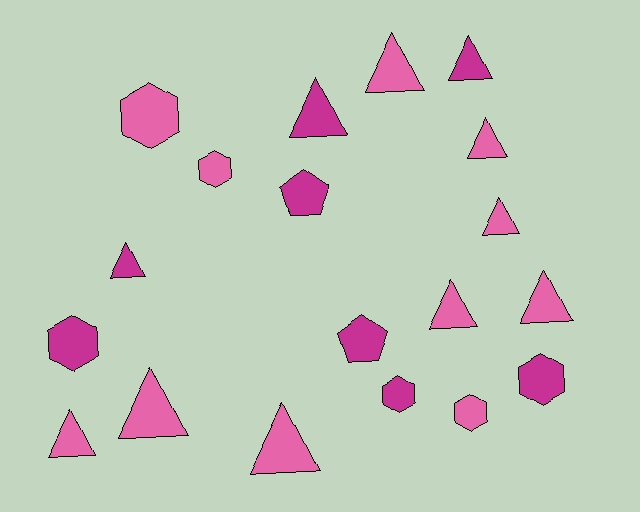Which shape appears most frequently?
Triangle, with 11 objects.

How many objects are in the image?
There are 19 objects.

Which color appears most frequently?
Pink, with 11 objects.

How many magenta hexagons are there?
There are 3 magenta hexagons.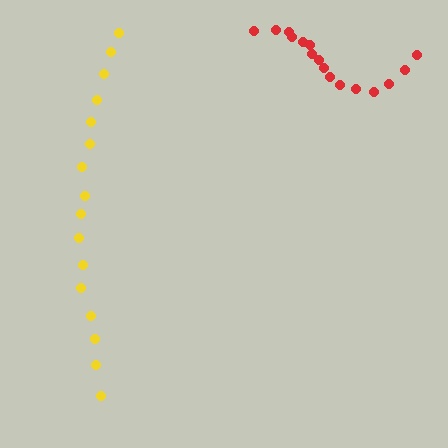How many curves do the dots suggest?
There are 2 distinct paths.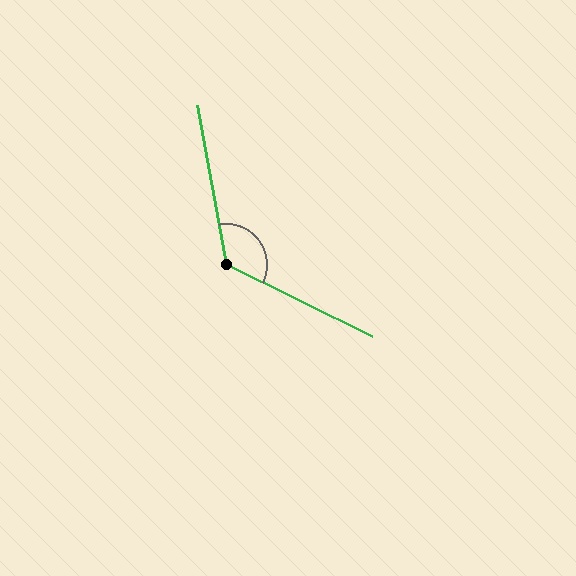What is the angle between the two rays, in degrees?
Approximately 127 degrees.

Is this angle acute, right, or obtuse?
It is obtuse.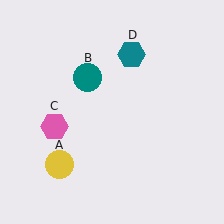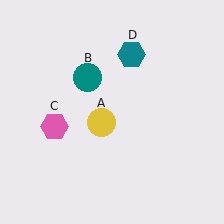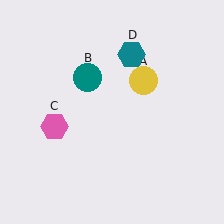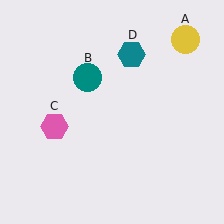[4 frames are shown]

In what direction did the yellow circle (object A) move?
The yellow circle (object A) moved up and to the right.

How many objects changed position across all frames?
1 object changed position: yellow circle (object A).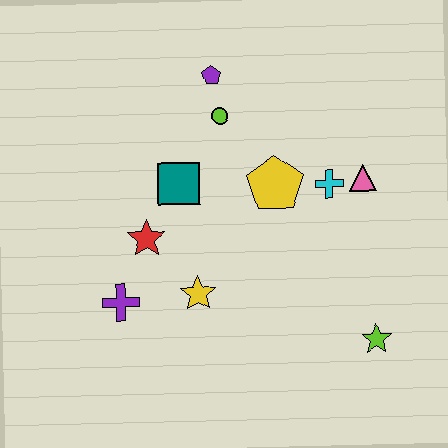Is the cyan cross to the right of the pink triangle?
No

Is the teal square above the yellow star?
Yes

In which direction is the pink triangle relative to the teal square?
The pink triangle is to the right of the teal square.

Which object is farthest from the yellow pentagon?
The purple cross is farthest from the yellow pentagon.